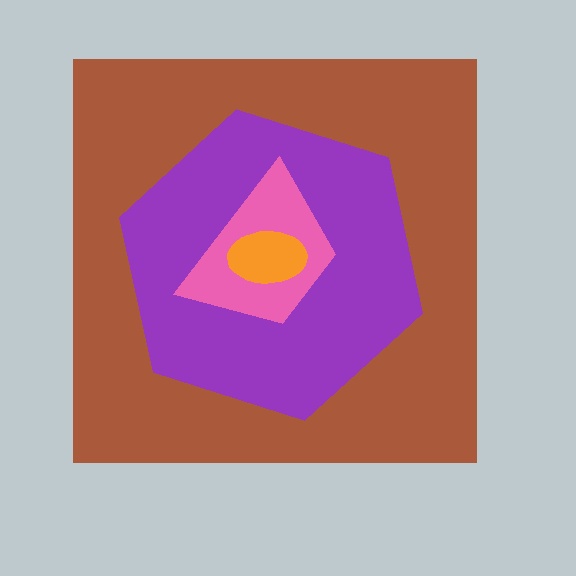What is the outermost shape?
The brown square.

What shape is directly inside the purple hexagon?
The pink trapezoid.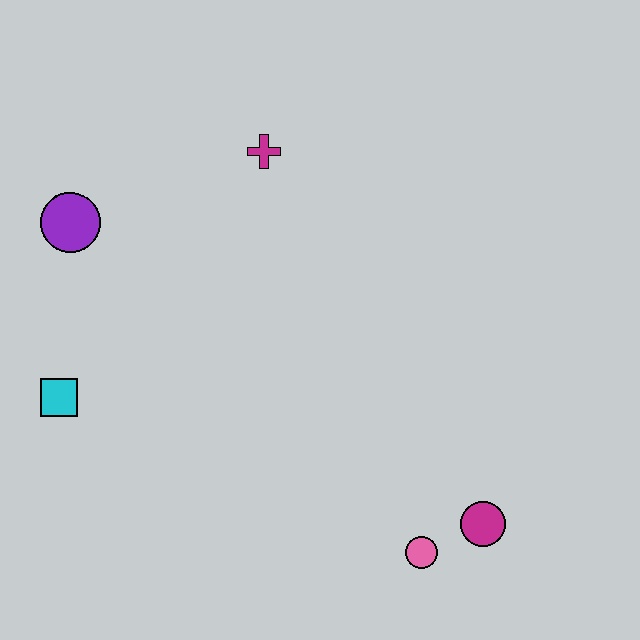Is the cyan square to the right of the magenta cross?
No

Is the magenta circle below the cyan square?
Yes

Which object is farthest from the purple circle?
The magenta circle is farthest from the purple circle.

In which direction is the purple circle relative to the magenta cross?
The purple circle is to the left of the magenta cross.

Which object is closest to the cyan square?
The purple circle is closest to the cyan square.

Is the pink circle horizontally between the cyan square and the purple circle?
No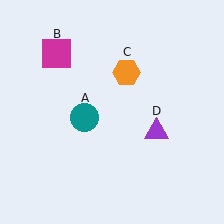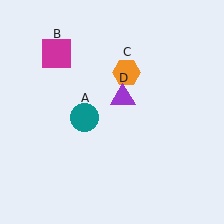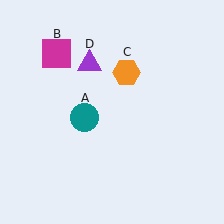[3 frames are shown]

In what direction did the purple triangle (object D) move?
The purple triangle (object D) moved up and to the left.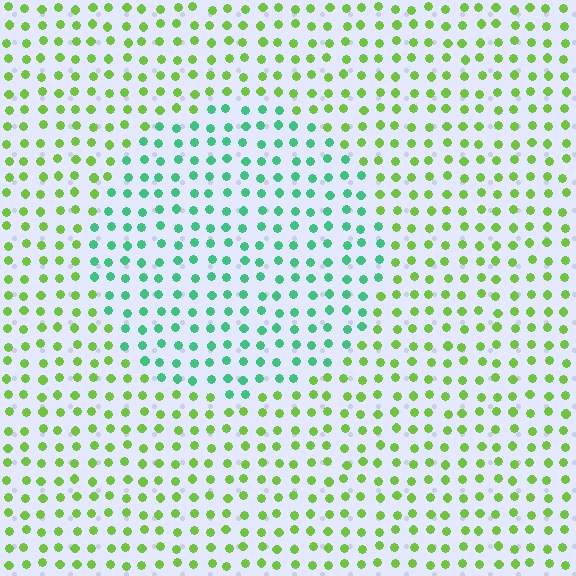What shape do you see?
I see a circle.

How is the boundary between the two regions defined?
The boundary is defined purely by a slight shift in hue (about 52 degrees). Spacing, size, and orientation are identical on both sides.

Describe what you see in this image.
The image is filled with small lime elements in a uniform arrangement. A circle-shaped region is visible where the elements are tinted to a slightly different hue, forming a subtle color boundary.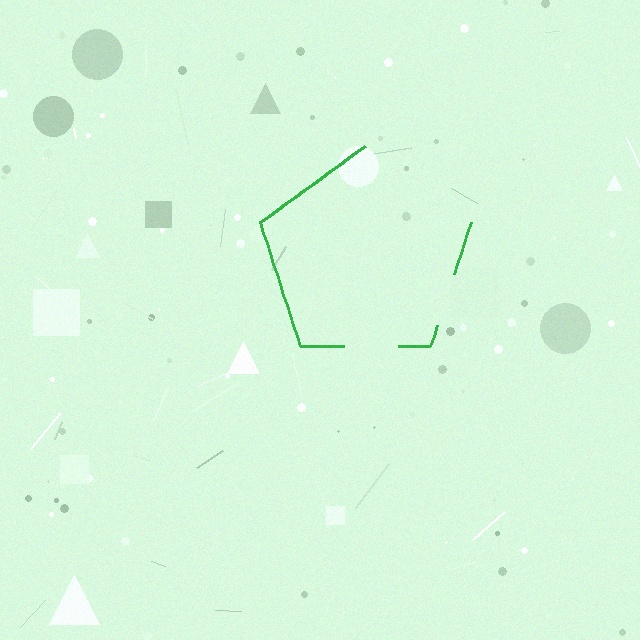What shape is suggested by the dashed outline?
The dashed outline suggests a pentagon.